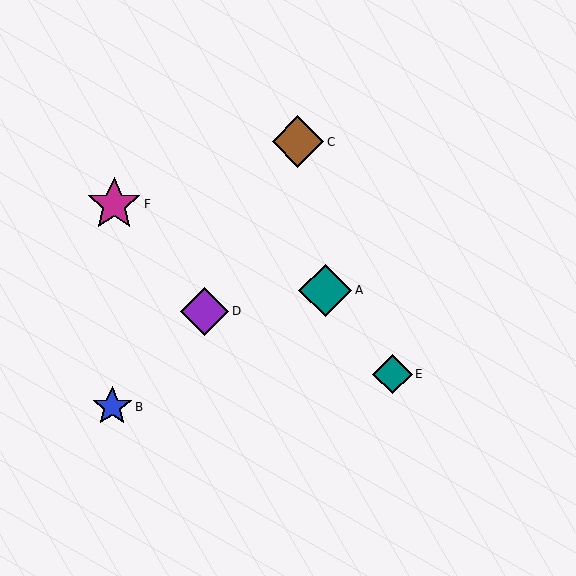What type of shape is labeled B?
Shape B is a blue star.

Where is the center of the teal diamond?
The center of the teal diamond is at (392, 374).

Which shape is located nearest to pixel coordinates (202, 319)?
The purple diamond (labeled D) at (205, 311) is nearest to that location.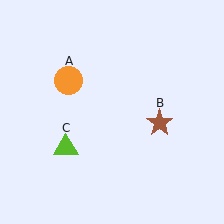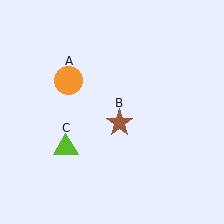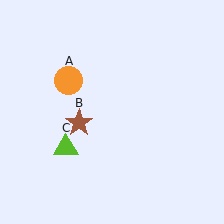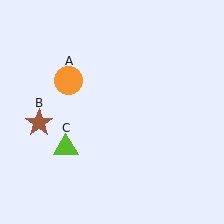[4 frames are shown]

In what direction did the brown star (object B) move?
The brown star (object B) moved left.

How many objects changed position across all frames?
1 object changed position: brown star (object B).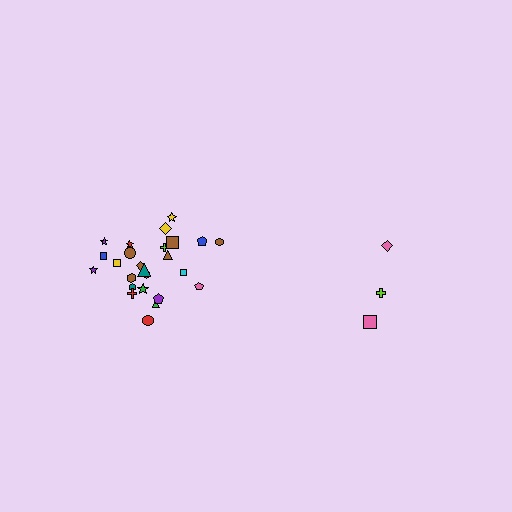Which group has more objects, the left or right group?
The left group.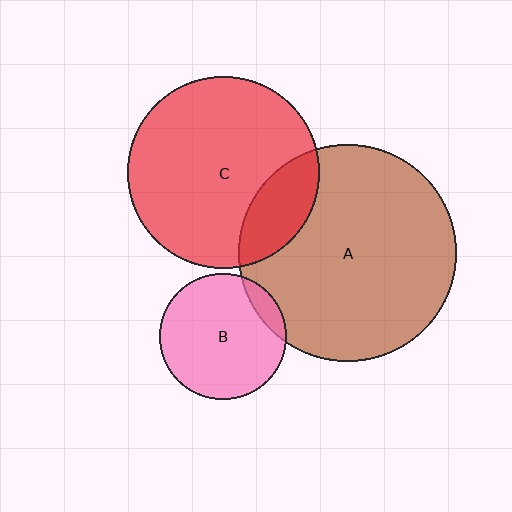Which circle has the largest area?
Circle A (brown).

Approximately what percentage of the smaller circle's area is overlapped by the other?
Approximately 20%.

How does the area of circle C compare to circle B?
Approximately 2.3 times.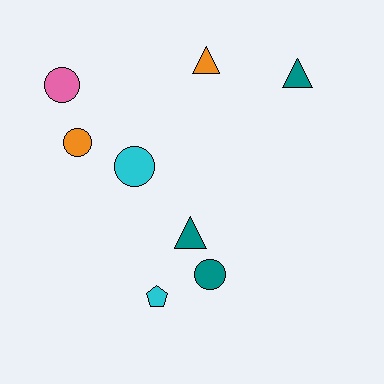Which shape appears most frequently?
Circle, with 4 objects.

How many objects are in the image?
There are 8 objects.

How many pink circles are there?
There is 1 pink circle.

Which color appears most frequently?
Teal, with 3 objects.